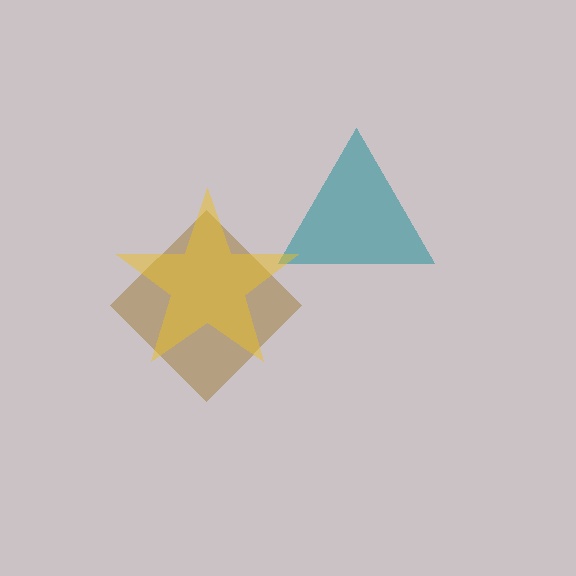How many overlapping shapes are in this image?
There are 3 overlapping shapes in the image.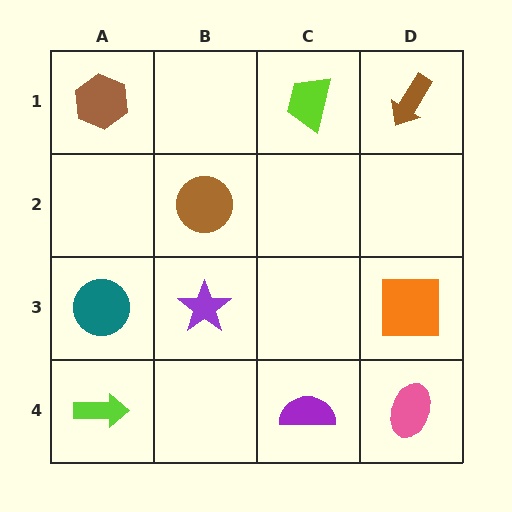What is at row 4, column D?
A pink ellipse.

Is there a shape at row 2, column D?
No, that cell is empty.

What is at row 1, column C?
A lime trapezoid.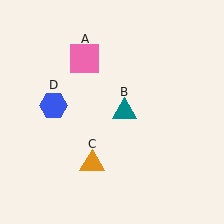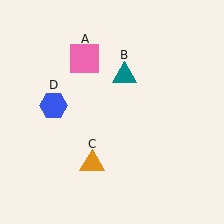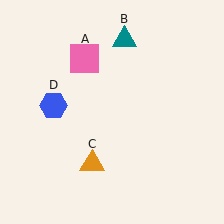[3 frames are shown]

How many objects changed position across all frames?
1 object changed position: teal triangle (object B).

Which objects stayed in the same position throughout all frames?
Pink square (object A) and orange triangle (object C) and blue hexagon (object D) remained stationary.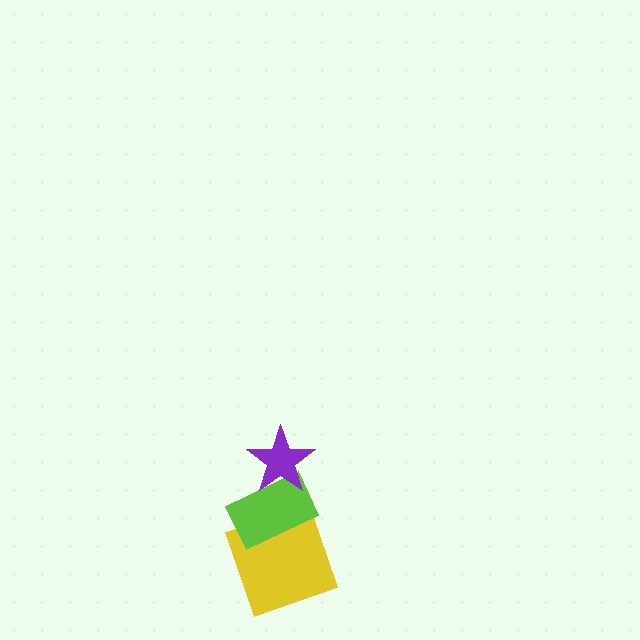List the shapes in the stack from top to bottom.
From top to bottom: the purple star, the lime rectangle, the yellow square.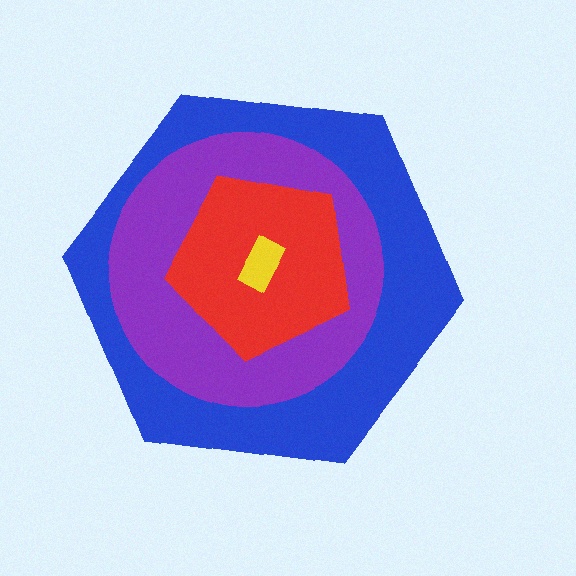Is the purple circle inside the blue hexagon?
Yes.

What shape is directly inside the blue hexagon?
The purple circle.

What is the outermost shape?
The blue hexagon.